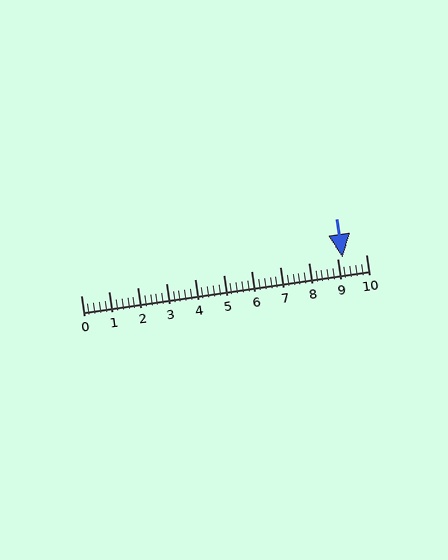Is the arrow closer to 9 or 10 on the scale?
The arrow is closer to 9.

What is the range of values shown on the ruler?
The ruler shows values from 0 to 10.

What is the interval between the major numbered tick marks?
The major tick marks are spaced 1 units apart.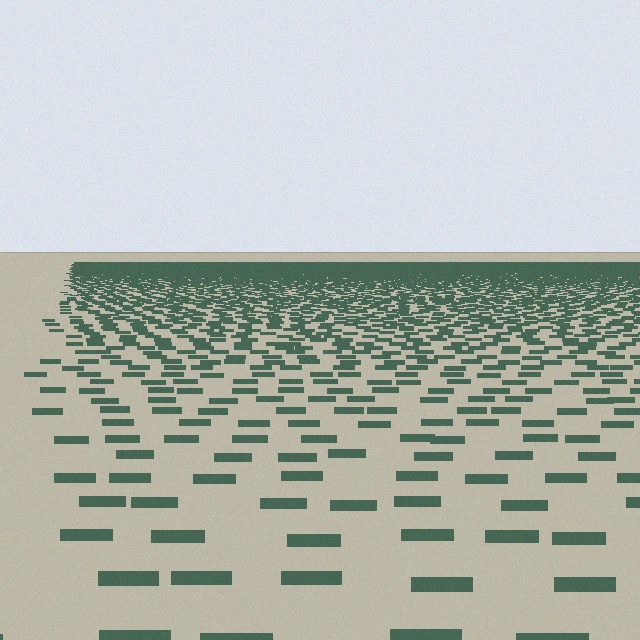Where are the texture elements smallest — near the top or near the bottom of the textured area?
Near the top.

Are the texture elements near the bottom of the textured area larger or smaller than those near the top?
Larger. Near the bottom, elements are closer to the viewer and appear at a bigger on-screen size.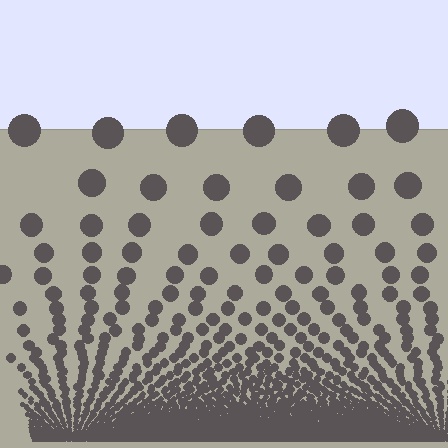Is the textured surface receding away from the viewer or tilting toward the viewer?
The surface appears to tilt toward the viewer. Texture elements get larger and sparser toward the top.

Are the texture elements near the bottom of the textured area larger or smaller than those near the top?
Smaller. The gradient is inverted — elements near the bottom are smaller and denser.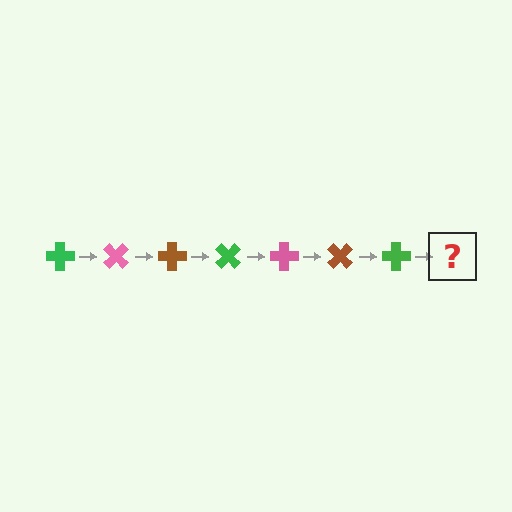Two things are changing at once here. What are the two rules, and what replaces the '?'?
The two rules are that it rotates 45 degrees each step and the color cycles through green, pink, and brown. The '?' should be a pink cross, rotated 315 degrees from the start.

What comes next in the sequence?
The next element should be a pink cross, rotated 315 degrees from the start.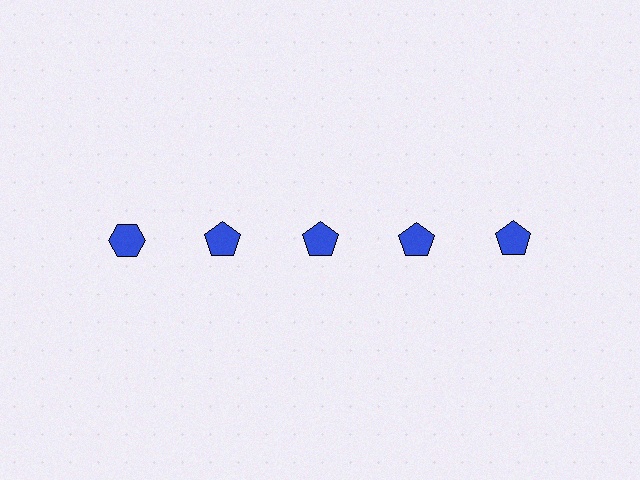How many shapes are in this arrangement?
There are 5 shapes arranged in a grid pattern.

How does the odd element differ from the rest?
It has a different shape: hexagon instead of pentagon.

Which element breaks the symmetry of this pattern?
The blue hexagon in the top row, leftmost column breaks the symmetry. All other shapes are blue pentagons.